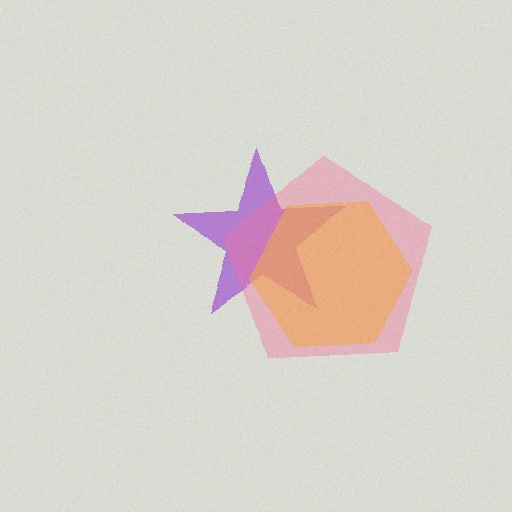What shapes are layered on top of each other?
The layered shapes are: a purple star, a yellow hexagon, a pink pentagon.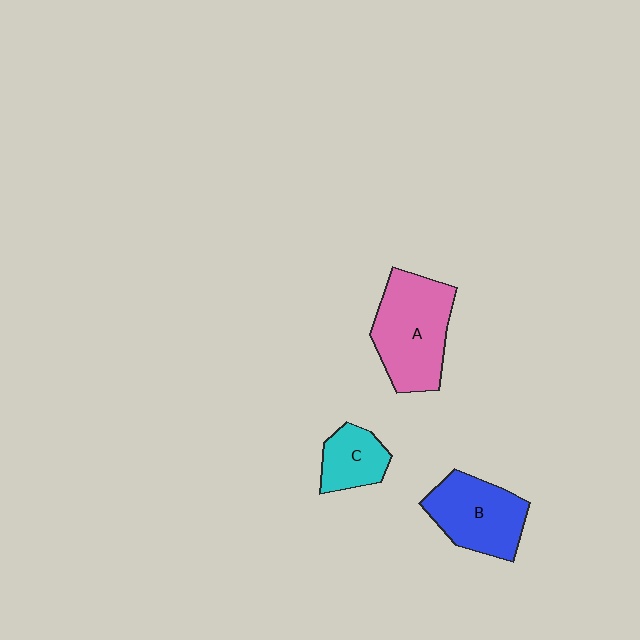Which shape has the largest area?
Shape A (pink).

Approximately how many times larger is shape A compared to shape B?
Approximately 1.2 times.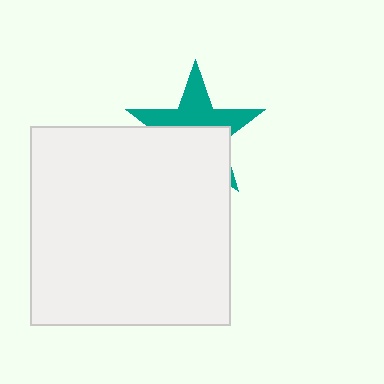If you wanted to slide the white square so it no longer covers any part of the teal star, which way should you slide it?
Slide it down — that is the most direct way to separate the two shapes.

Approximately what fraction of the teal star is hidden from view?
Roughly 53% of the teal star is hidden behind the white square.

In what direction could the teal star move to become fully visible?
The teal star could move up. That would shift it out from behind the white square entirely.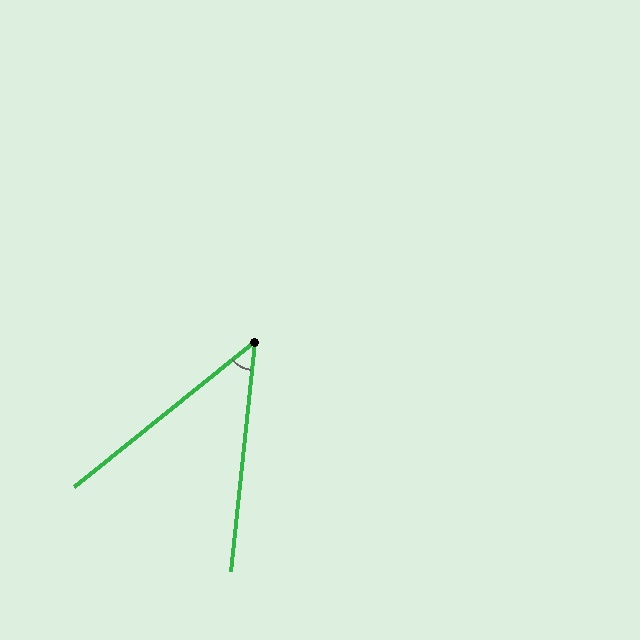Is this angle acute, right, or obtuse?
It is acute.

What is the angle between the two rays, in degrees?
Approximately 45 degrees.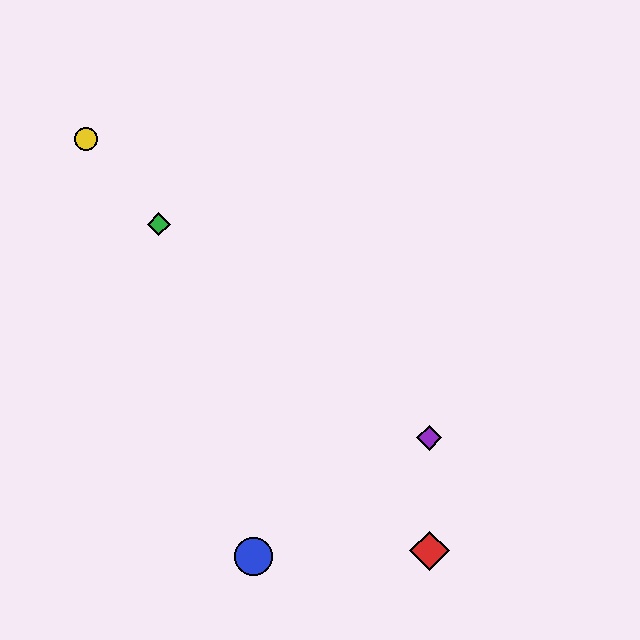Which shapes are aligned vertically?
The red diamond, the purple diamond are aligned vertically.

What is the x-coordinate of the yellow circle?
The yellow circle is at x≈86.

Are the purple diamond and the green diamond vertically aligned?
No, the purple diamond is at x≈429 and the green diamond is at x≈159.